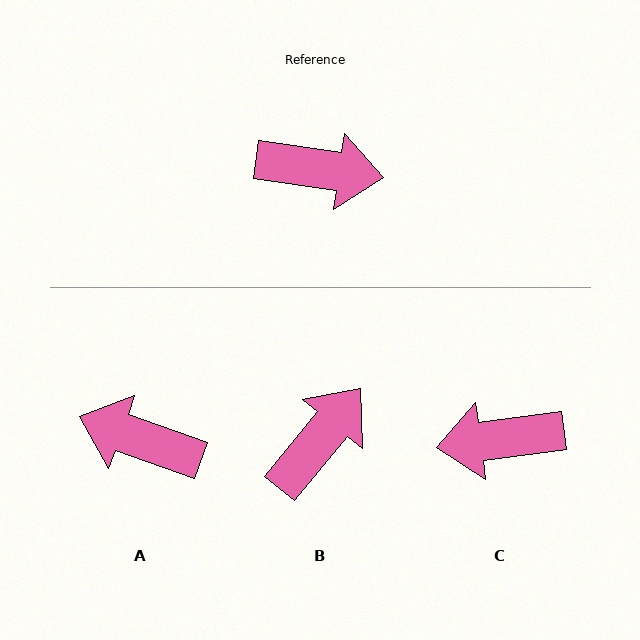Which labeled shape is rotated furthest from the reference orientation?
A, about 168 degrees away.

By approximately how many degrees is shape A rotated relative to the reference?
Approximately 168 degrees counter-clockwise.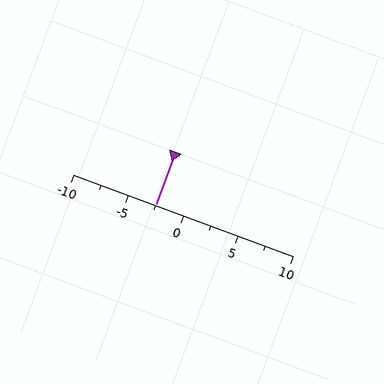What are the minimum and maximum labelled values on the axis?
The axis runs from -10 to 10.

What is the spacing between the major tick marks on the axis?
The major ticks are spaced 5 apart.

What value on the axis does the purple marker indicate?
The marker indicates approximately -2.5.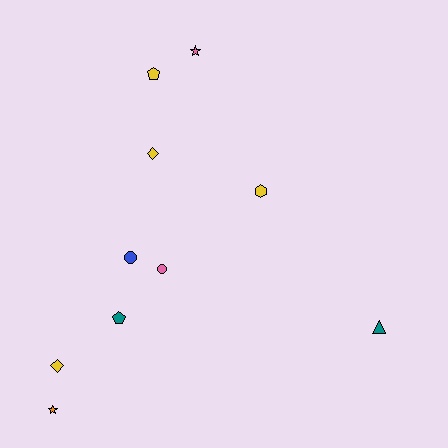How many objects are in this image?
There are 10 objects.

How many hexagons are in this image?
There is 1 hexagon.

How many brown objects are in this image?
There are no brown objects.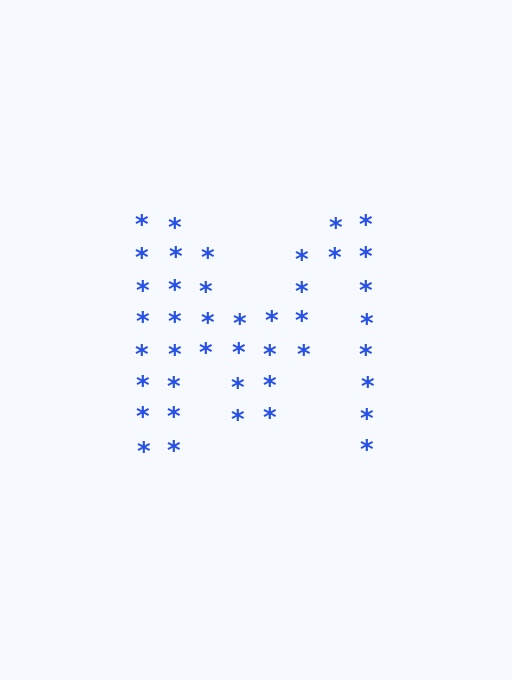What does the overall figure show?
The overall figure shows the letter M.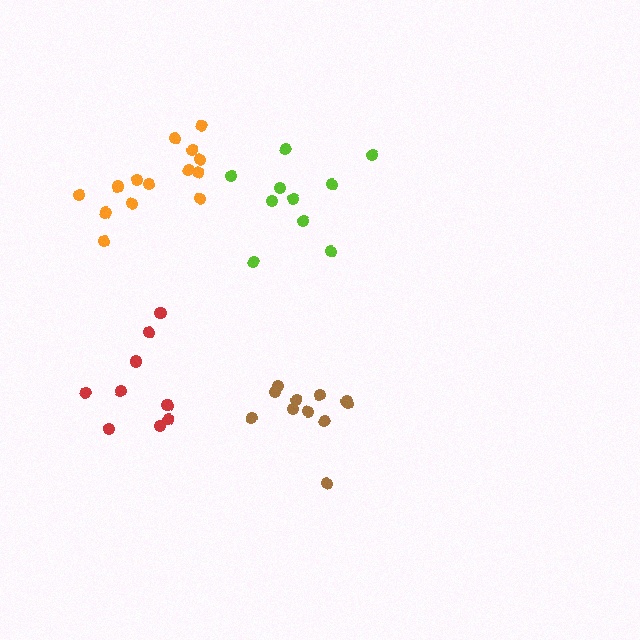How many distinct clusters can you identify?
There are 4 distinct clusters.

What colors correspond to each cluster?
The clusters are colored: orange, brown, red, lime.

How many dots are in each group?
Group 1: 14 dots, Group 2: 11 dots, Group 3: 9 dots, Group 4: 10 dots (44 total).